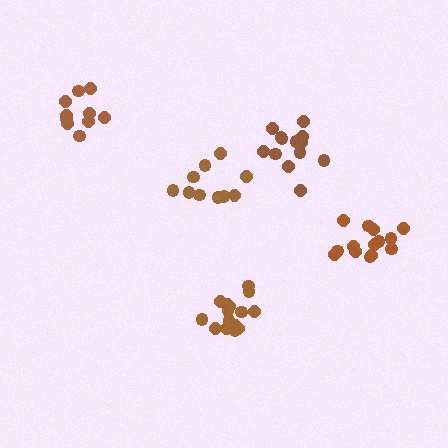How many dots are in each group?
Group 1: 13 dots, Group 2: 16 dots, Group 3: 10 dots, Group 4: 10 dots, Group 5: 14 dots (63 total).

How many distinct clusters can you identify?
There are 5 distinct clusters.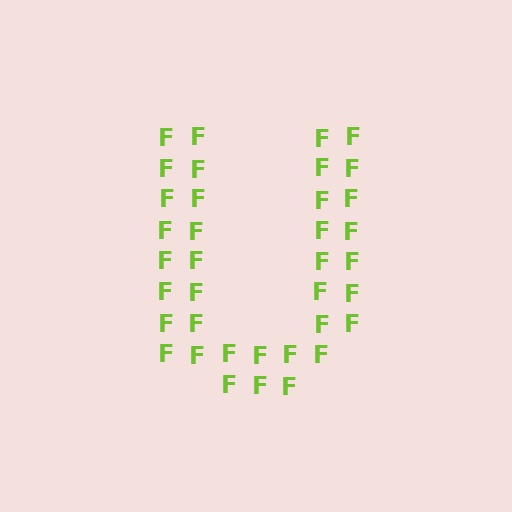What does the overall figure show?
The overall figure shows the letter U.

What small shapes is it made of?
It is made of small letter F's.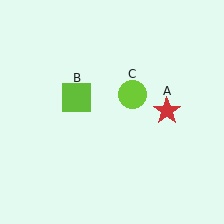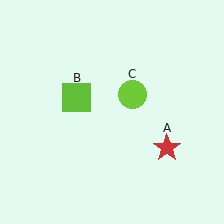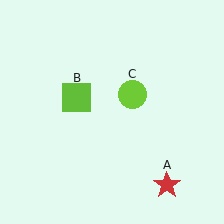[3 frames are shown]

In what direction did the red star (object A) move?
The red star (object A) moved down.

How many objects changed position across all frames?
1 object changed position: red star (object A).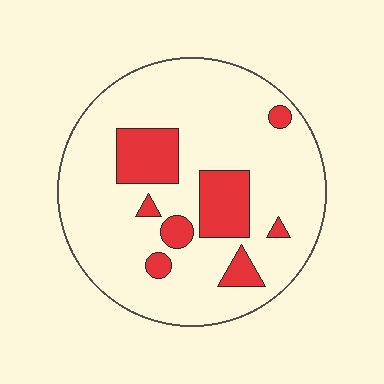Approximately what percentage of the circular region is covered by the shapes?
Approximately 20%.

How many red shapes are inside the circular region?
8.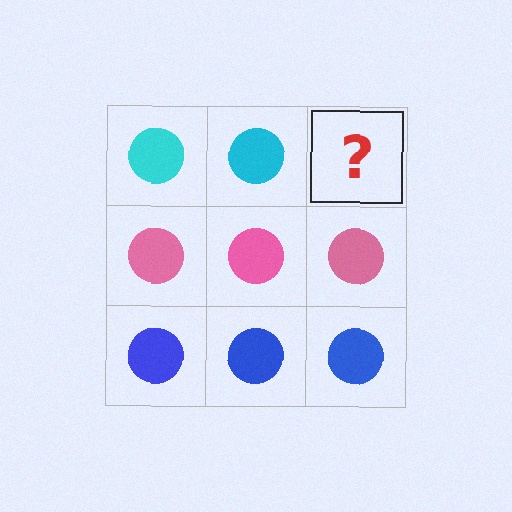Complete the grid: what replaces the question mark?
The question mark should be replaced with a cyan circle.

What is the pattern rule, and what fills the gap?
The rule is that each row has a consistent color. The gap should be filled with a cyan circle.